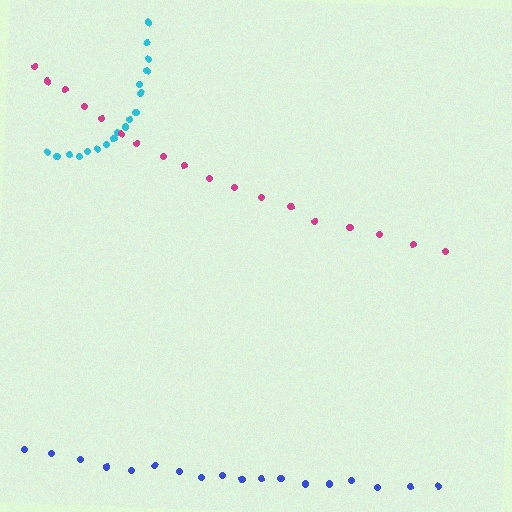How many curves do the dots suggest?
There are 3 distinct paths.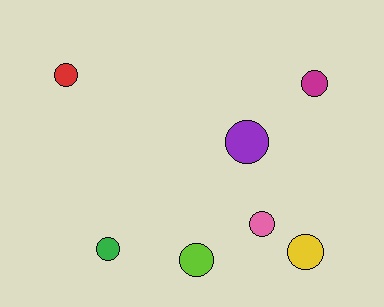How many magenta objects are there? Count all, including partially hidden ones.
There is 1 magenta object.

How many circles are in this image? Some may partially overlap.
There are 7 circles.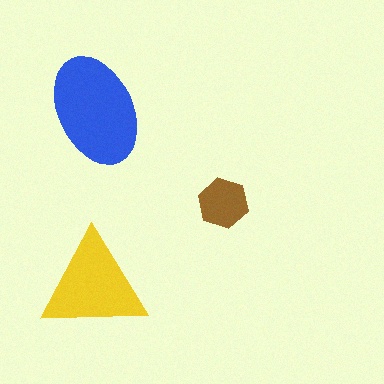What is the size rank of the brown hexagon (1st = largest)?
3rd.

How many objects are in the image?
There are 3 objects in the image.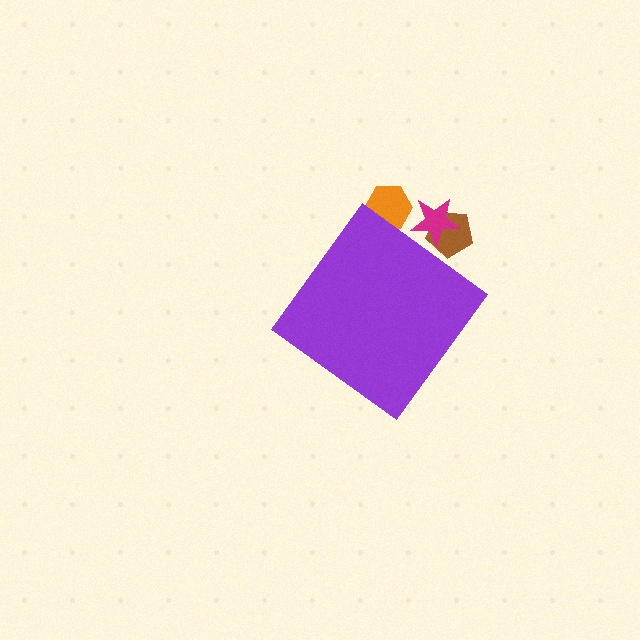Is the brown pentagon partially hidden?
Yes, the brown pentagon is partially hidden behind the purple diamond.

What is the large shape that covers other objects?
A purple diamond.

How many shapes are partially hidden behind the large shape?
3 shapes are partially hidden.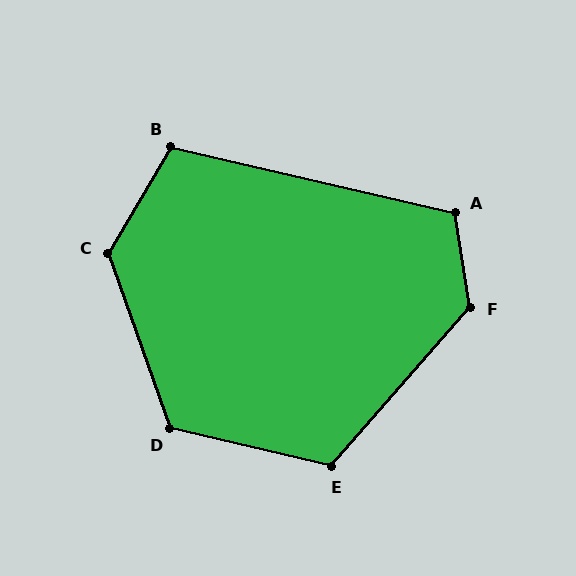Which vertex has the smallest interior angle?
B, at approximately 108 degrees.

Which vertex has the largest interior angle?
C, at approximately 130 degrees.